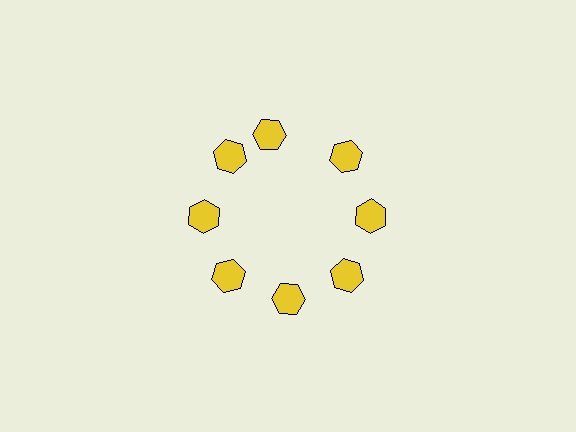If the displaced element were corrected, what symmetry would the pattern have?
It would have 8-fold rotational symmetry — the pattern would map onto itself every 45 degrees.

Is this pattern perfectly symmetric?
No. The 8 yellow hexagons are arranged in a ring, but one element near the 12 o'clock position is rotated out of alignment along the ring, breaking the 8-fold rotational symmetry.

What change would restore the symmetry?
The symmetry would be restored by rotating it back into even spacing with its neighbors so that all 8 hexagons sit at equal angles and equal distance from the center.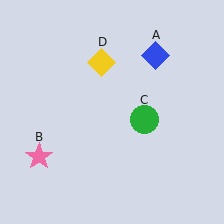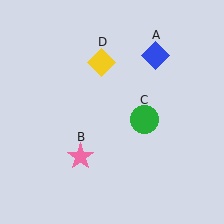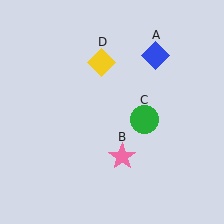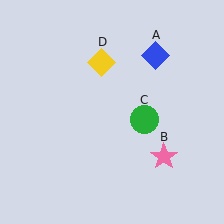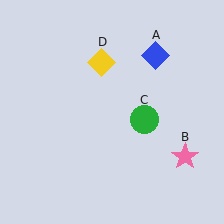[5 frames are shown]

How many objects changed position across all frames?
1 object changed position: pink star (object B).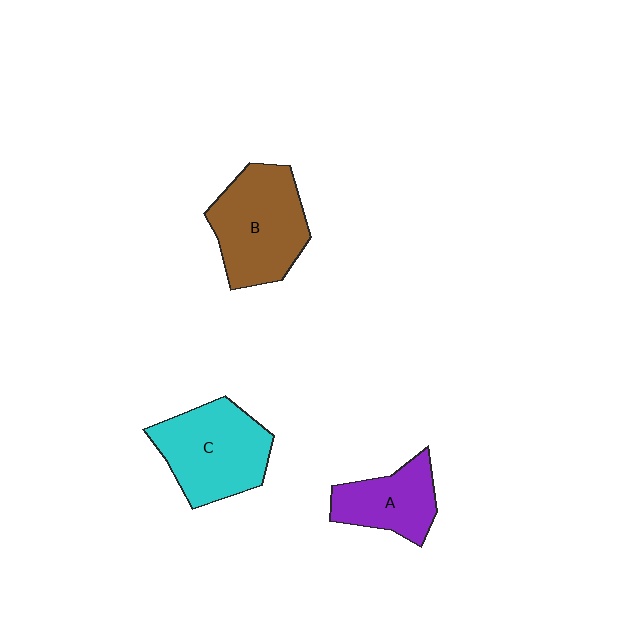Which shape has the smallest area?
Shape A (purple).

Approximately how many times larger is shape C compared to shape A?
Approximately 1.5 times.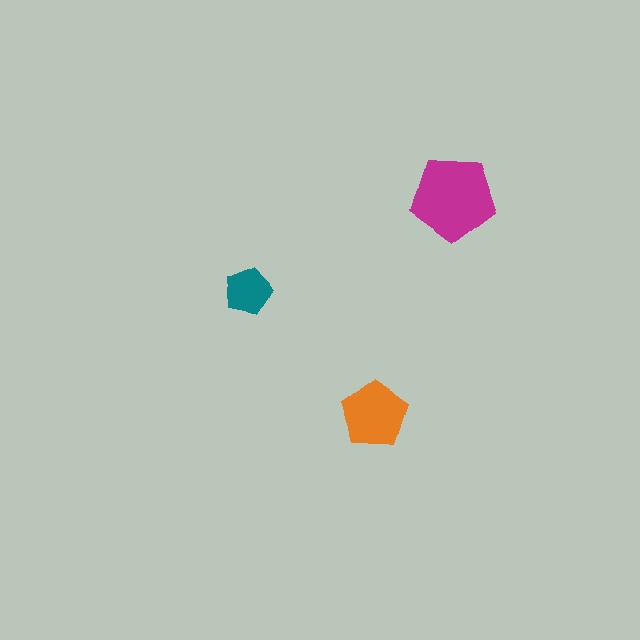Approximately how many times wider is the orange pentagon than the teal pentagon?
About 1.5 times wider.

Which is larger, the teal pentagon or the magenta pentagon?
The magenta one.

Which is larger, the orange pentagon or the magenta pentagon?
The magenta one.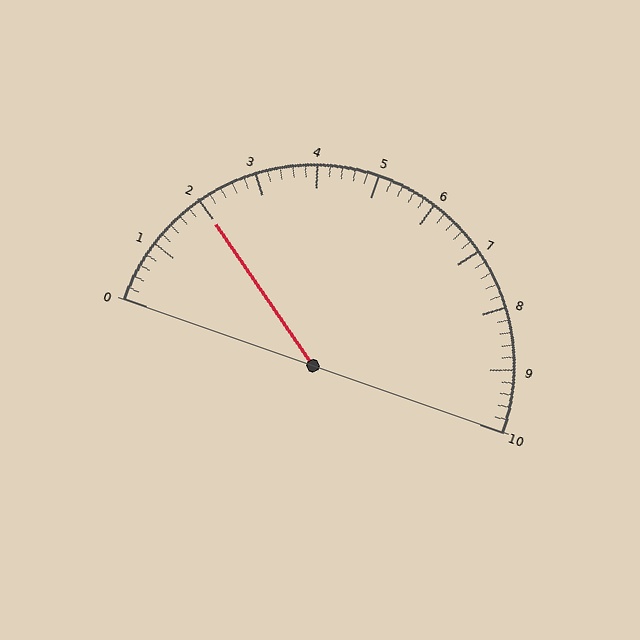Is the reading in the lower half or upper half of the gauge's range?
The reading is in the lower half of the range (0 to 10).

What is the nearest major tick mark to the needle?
The nearest major tick mark is 2.